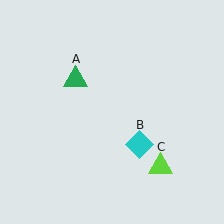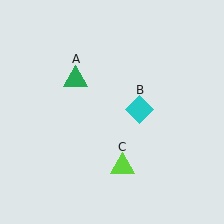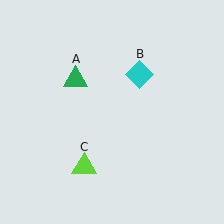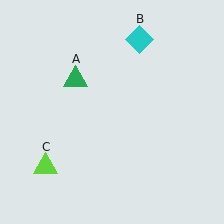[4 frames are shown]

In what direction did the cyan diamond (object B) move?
The cyan diamond (object B) moved up.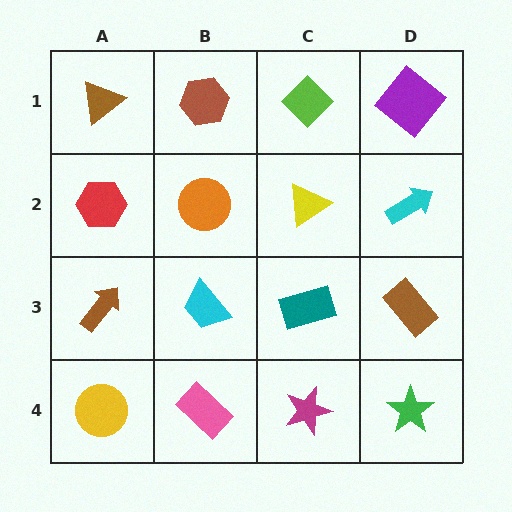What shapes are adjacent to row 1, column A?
A red hexagon (row 2, column A), a brown hexagon (row 1, column B).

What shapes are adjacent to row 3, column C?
A yellow triangle (row 2, column C), a magenta star (row 4, column C), a cyan trapezoid (row 3, column B), a brown rectangle (row 3, column D).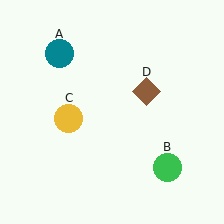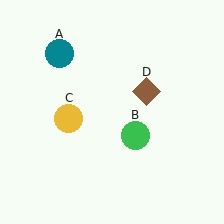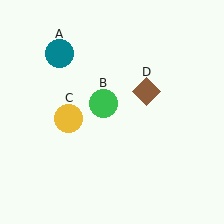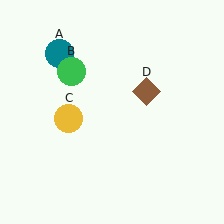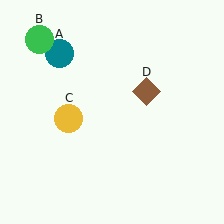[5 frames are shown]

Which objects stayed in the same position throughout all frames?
Teal circle (object A) and yellow circle (object C) and brown diamond (object D) remained stationary.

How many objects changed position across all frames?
1 object changed position: green circle (object B).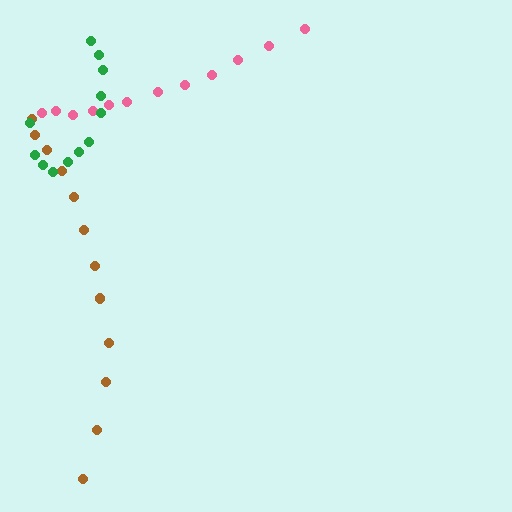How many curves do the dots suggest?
There are 3 distinct paths.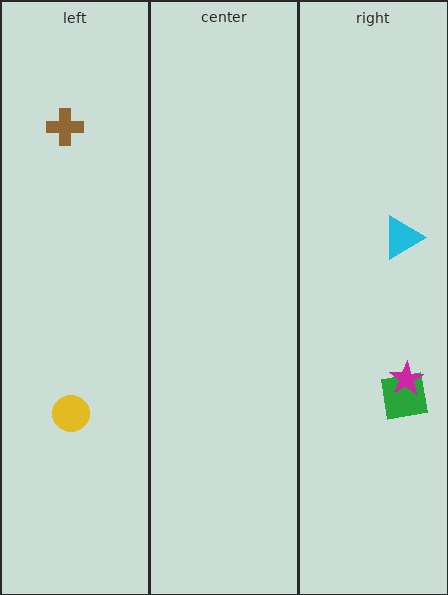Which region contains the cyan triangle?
The right region.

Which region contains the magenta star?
The right region.